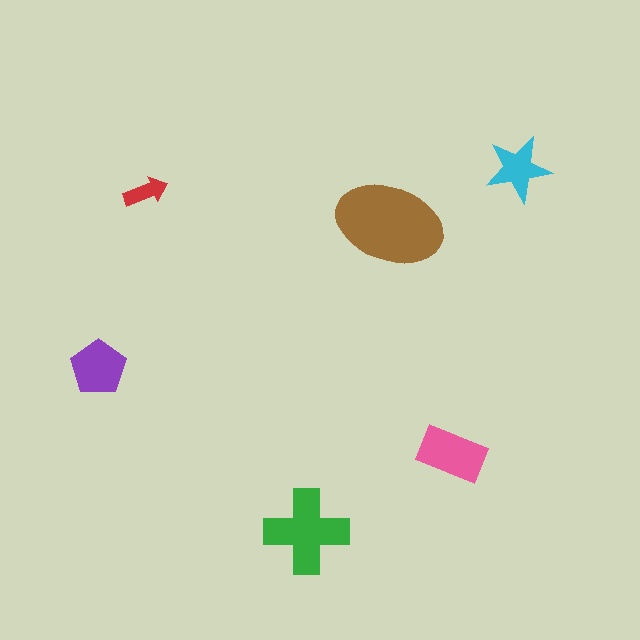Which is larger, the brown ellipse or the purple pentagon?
The brown ellipse.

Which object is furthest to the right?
The cyan star is rightmost.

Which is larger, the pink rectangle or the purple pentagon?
The pink rectangle.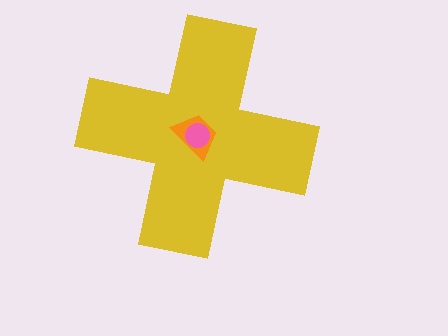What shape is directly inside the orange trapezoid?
The pink circle.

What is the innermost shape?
The pink circle.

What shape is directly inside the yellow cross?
The orange trapezoid.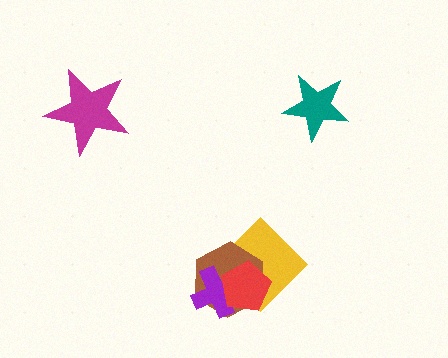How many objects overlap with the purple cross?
3 objects overlap with the purple cross.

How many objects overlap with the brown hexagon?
3 objects overlap with the brown hexagon.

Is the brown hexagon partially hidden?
Yes, it is partially covered by another shape.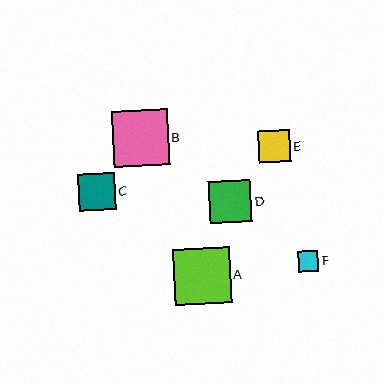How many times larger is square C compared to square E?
Square C is approximately 1.2 times the size of square E.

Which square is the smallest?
Square F is the smallest with a size of approximately 21 pixels.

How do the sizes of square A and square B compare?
Square A and square B are approximately the same size.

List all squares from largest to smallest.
From largest to smallest: A, B, D, C, E, F.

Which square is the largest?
Square A is the largest with a size of approximately 56 pixels.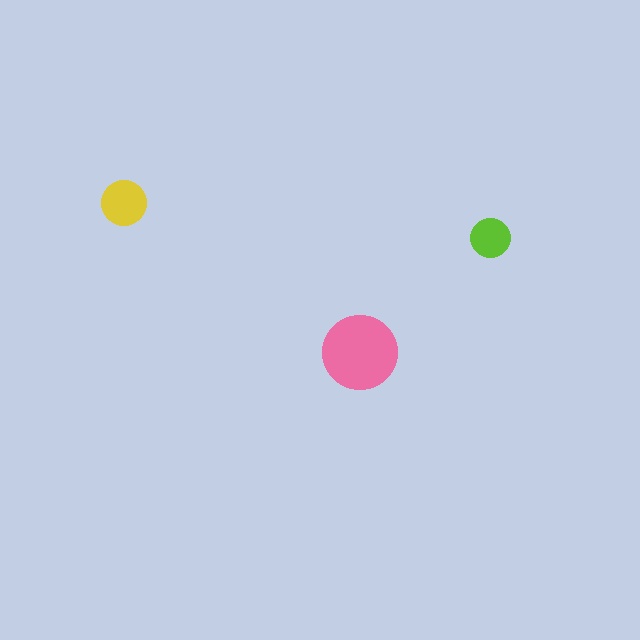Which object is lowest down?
The pink circle is bottommost.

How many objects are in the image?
There are 3 objects in the image.